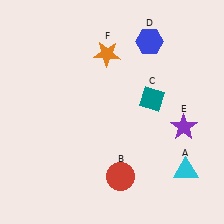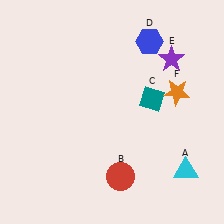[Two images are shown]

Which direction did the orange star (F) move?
The orange star (F) moved right.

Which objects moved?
The objects that moved are: the purple star (E), the orange star (F).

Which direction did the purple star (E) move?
The purple star (E) moved up.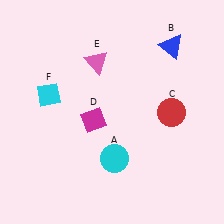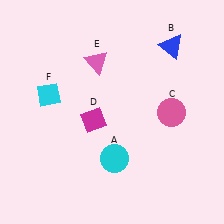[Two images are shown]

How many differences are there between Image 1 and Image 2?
There is 1 difference between the two images.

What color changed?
The circle (C) changed from red in Image 1 to pink in Image 2.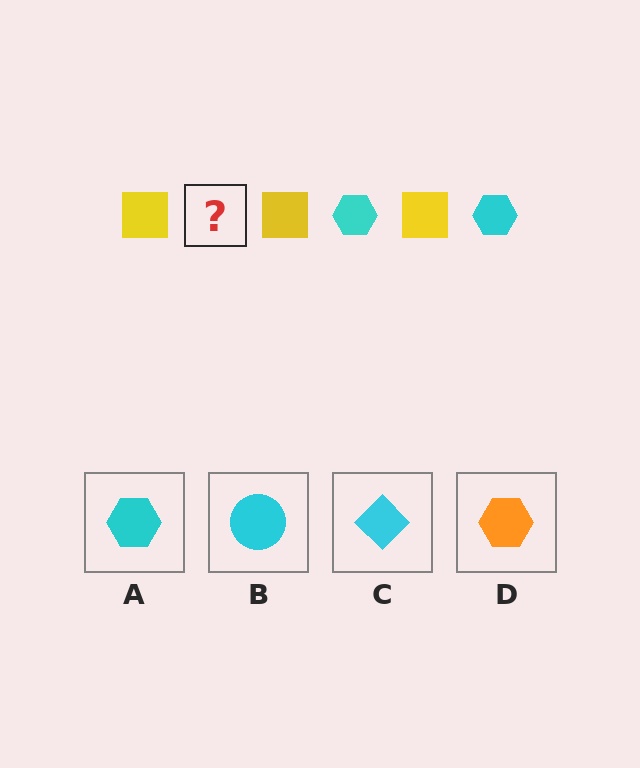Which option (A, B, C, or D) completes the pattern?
A.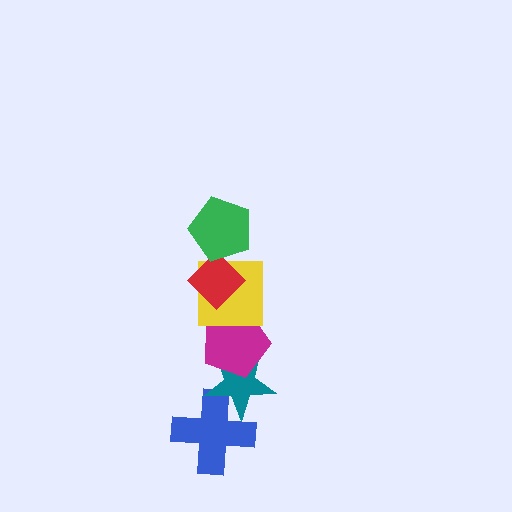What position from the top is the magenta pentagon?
The magenta pentagon is 4th from the top.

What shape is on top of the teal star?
The magenta pentagon is on top of the teal star.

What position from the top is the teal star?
The teal star is 5th from the top.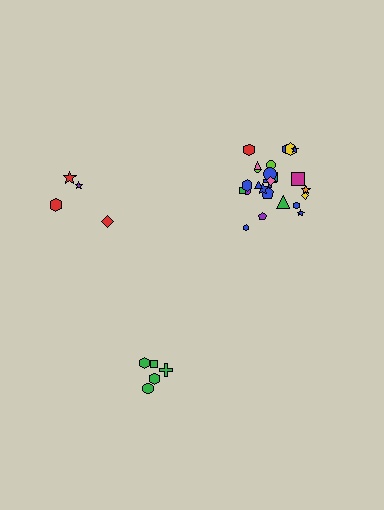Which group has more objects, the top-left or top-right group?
The top-right group.